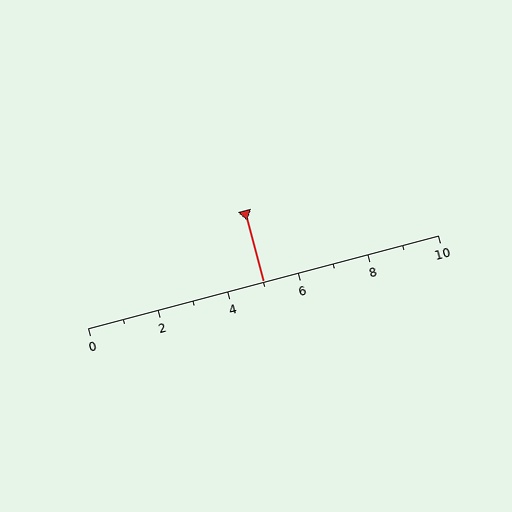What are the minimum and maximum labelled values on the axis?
The axis runs from 0 to 10.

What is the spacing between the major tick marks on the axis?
The major ticks are spaced 2 apart.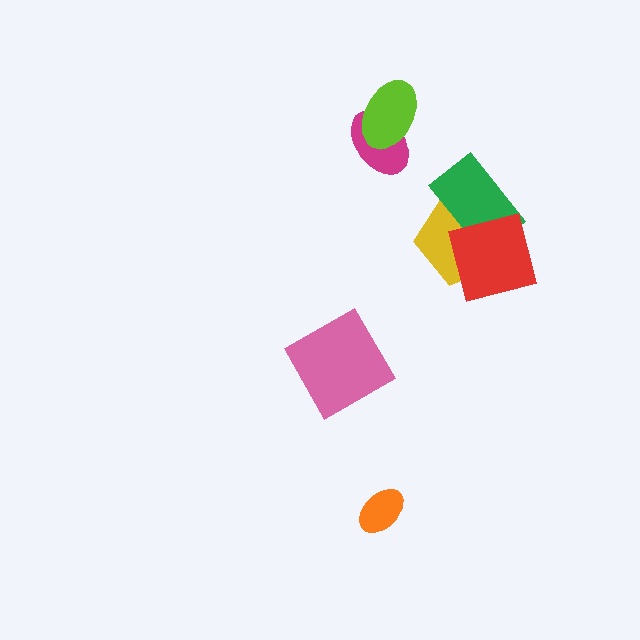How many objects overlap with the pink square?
0 objects overlap with the pink square.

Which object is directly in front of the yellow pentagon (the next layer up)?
The green rectangle is directly in front of the yellow pentagon.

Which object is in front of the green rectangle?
The red square is in front of the green rectangle.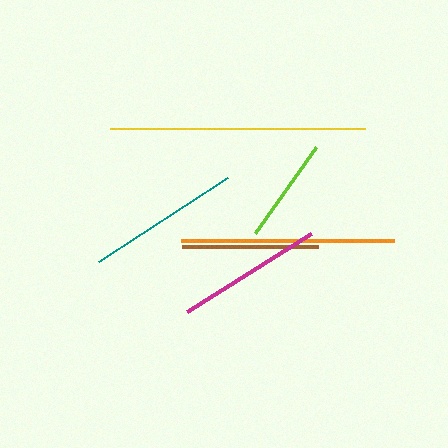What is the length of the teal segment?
The teal segment is approximately 154 pixels long.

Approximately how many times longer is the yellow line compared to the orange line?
The yellow line is approximately 1.2 times the length of the orange line.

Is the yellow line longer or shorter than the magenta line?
The yellow line is longer than the magenta line.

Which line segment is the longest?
The yellow line is the longest at approximately 255 pixels.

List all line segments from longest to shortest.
From longest to shortest: yellow, orange, teal, magenta, brown, lime.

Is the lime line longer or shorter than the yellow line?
The yellow line is longer than the lime line.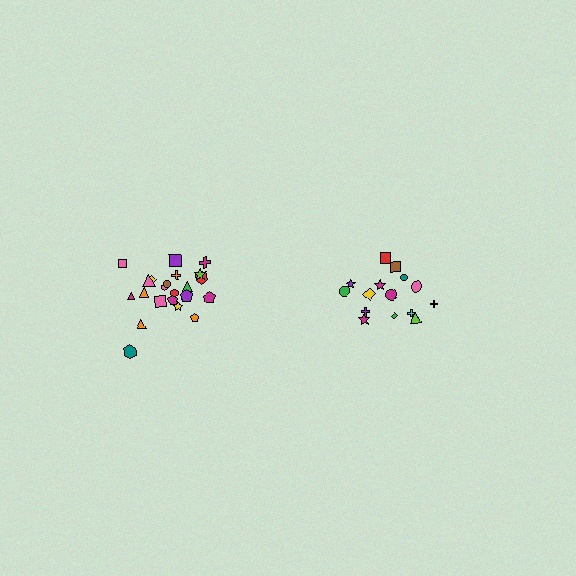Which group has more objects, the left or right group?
The left group.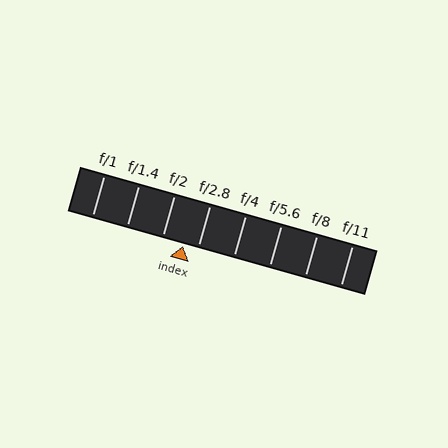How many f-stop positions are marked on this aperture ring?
There are 8 f-stop positions marked.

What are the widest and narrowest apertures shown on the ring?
The widest aperture shown is f/1 and the narrowest is f/11.